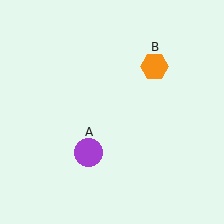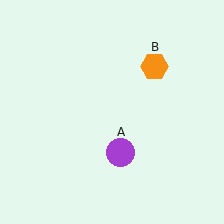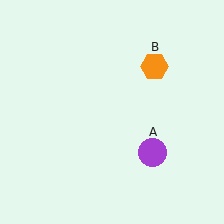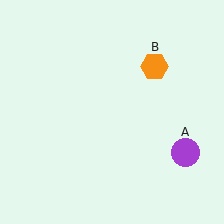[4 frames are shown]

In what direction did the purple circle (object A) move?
The purple circle (object A) moved right.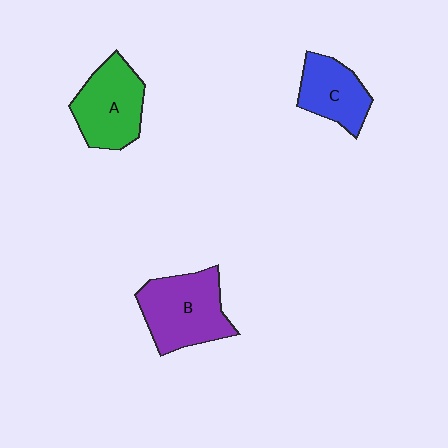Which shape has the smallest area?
Shape C (blue).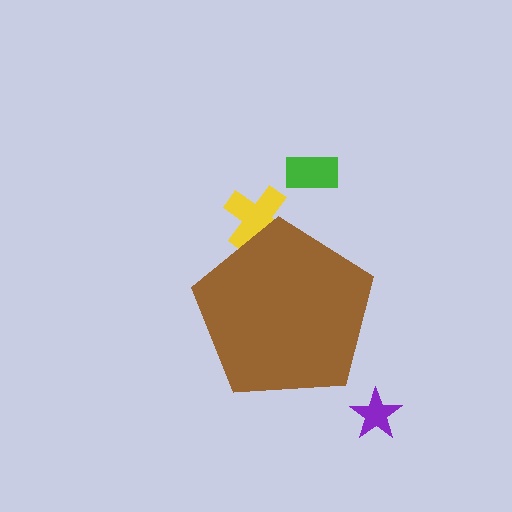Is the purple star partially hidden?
No, the purple star is fully visible.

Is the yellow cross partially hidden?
Yes, the yellow cross is partially hidden behind the brown pentagon.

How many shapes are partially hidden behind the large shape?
1 shape is partially hidden.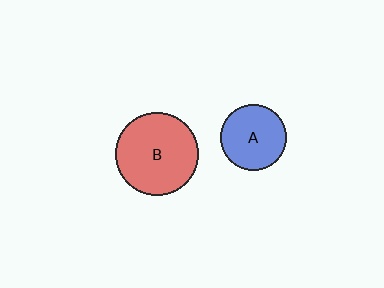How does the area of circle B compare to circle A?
Approximately 1.6 times.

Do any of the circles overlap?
No, none of the circles overlap.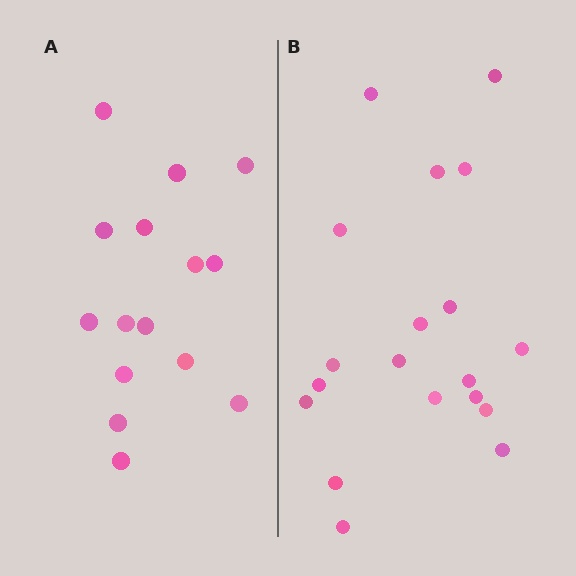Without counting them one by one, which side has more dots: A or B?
Region B (the right region) has more dots.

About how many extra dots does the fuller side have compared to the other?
Region B has about 4 more dots than region A.